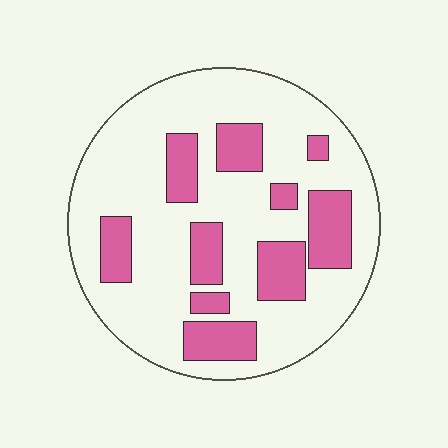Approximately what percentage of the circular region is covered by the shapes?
Approximately 25%.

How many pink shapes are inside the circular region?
10.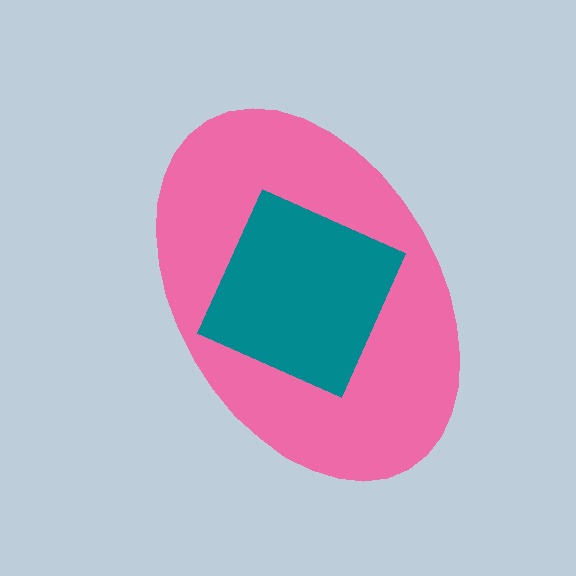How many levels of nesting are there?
2.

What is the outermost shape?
The pink ellipse.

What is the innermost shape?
The teal diamond.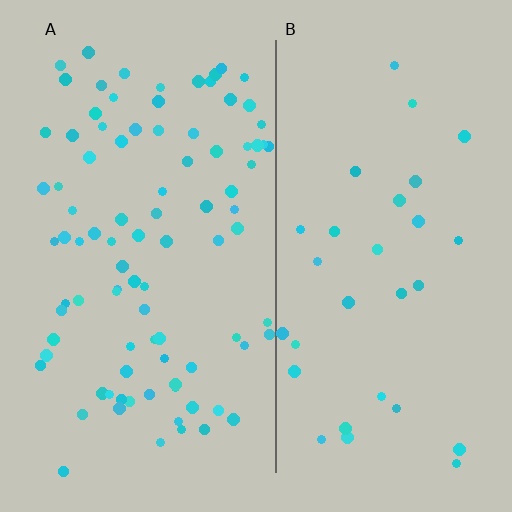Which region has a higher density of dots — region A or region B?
A (the left).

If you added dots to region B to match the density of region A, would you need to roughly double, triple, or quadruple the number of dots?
Approximately triple.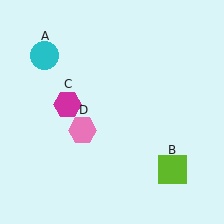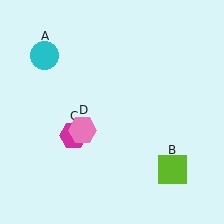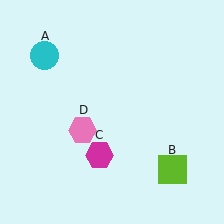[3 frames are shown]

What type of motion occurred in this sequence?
The magenta hexagon (object C) rotated counterclockwise around the center of the scene.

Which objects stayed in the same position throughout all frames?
Cyan circle (object A) and lime square (object B) and pink hexagon (object D) remained stationary.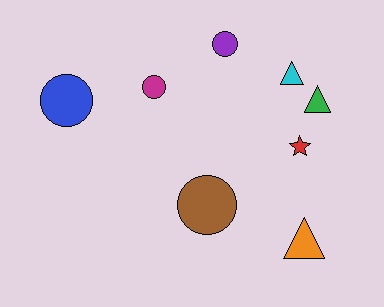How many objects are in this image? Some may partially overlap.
There are 8 objects.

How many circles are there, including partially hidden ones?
There are 4 circles.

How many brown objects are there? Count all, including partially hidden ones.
There is 1 brown object.